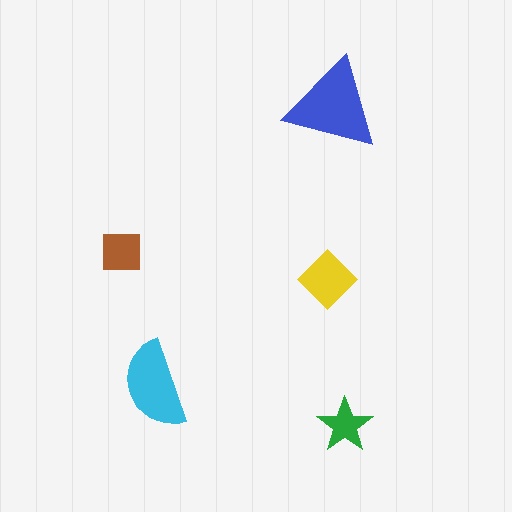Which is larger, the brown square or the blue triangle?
The blue triangle.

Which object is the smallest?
The green star.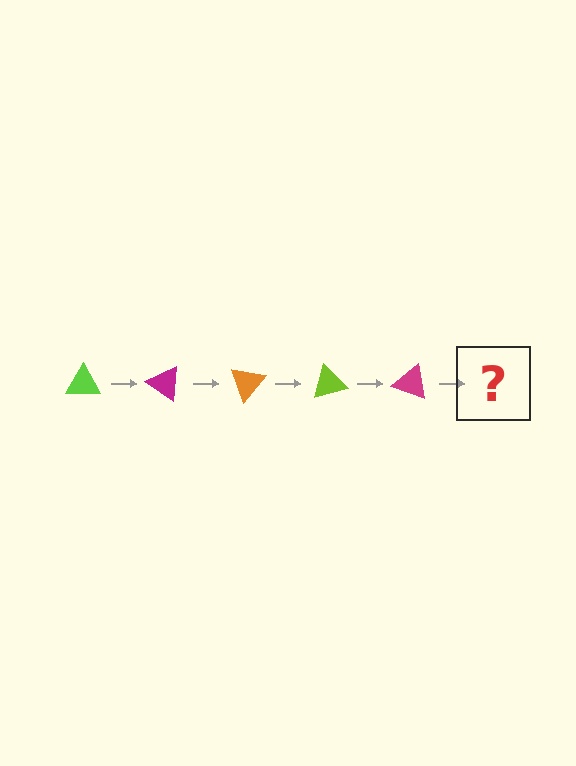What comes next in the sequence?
The next element should be an orange triangle, rotated 175 degrees from the start.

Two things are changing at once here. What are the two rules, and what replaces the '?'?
The two rules are that it rotates 35 degrees each step and the color cycles through lime, magenta, and orange. The '?' should be an orange triangle, rotated 175 degrees from the start.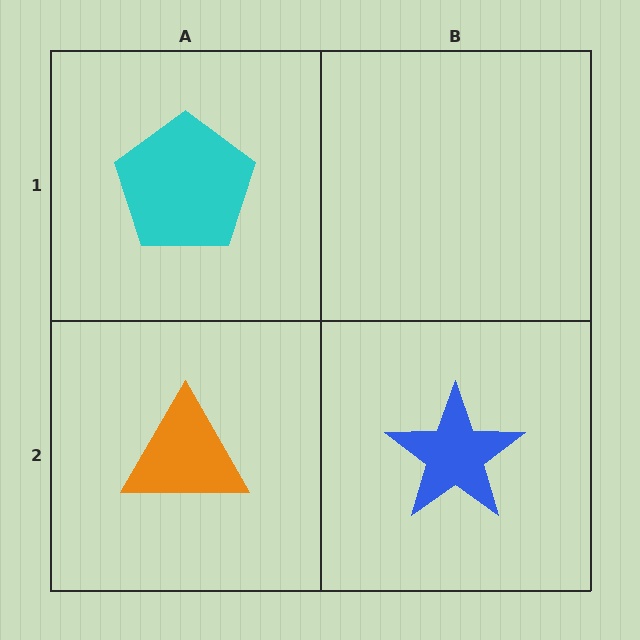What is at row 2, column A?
An orange triangle.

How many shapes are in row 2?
2 shapes.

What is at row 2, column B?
A blue star.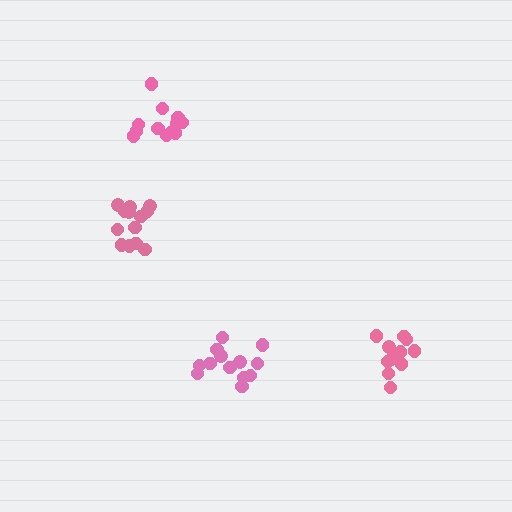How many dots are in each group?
Group 1: 12 dots, Group 2: 13 dots, Group 3: 14 dots, Group 4: 11 dots (50 total).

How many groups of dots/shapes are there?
There are 4 groups.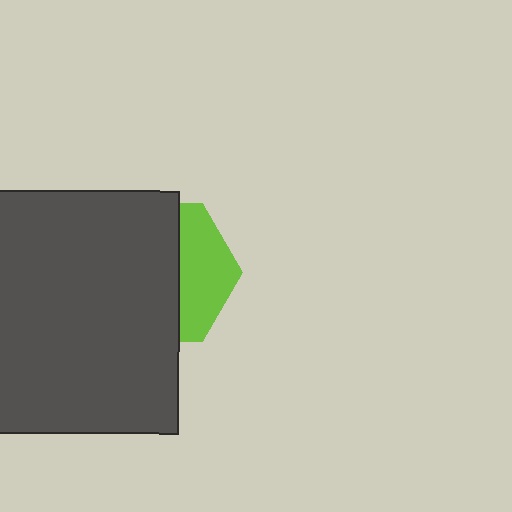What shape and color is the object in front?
The object in front is a dark gray square.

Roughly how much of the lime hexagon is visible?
A small part of it is visible (roughly 36%).